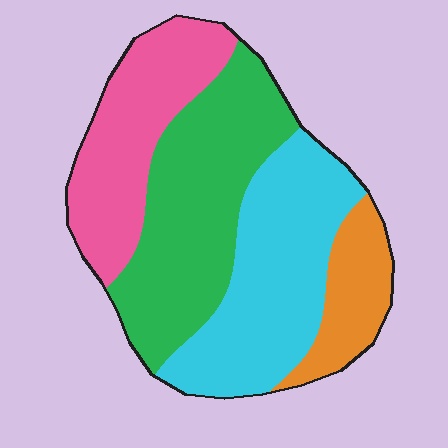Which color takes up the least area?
Orange, at roughly 10%.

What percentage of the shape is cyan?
Cyan takes up about one third (1/3) of the shape.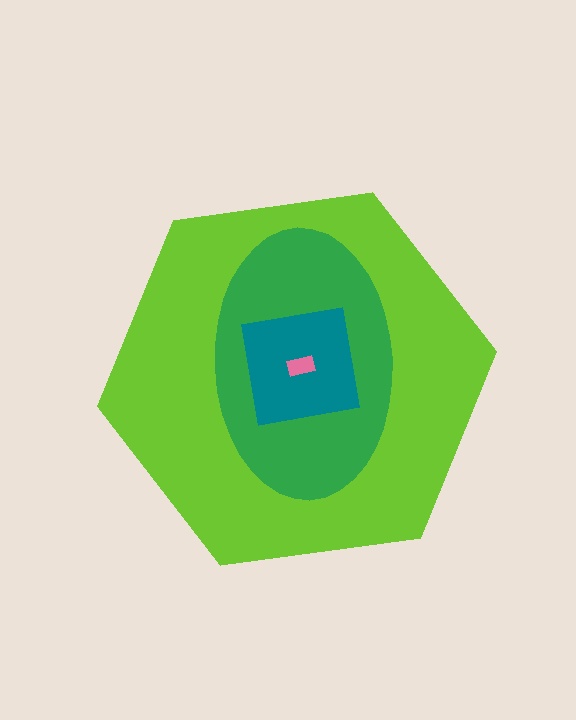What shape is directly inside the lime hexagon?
The green ellipse.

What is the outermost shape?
The lime hexagon.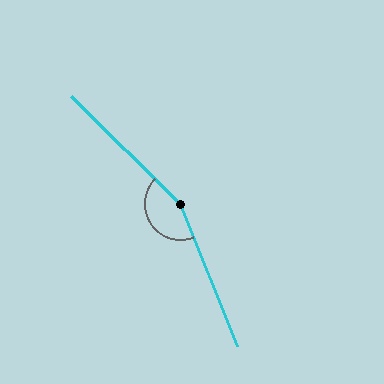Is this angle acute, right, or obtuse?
It is obtuse.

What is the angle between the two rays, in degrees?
Approximately 156 degrees.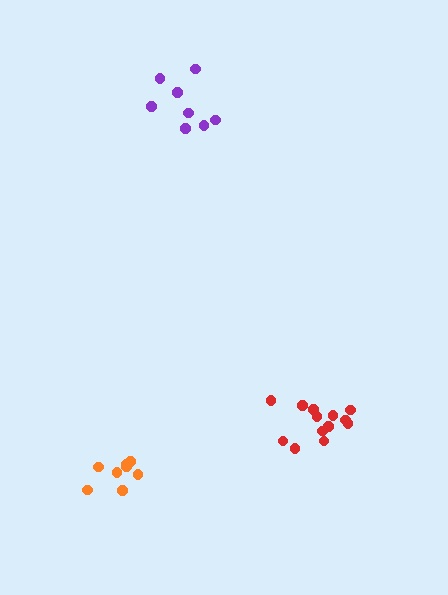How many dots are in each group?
Group 1: 8 dots, Group 2: 8 dots, Group 3: 13 dots (29 total).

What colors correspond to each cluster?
The clusters are colored: orange, purple, red.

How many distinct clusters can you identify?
There are 3 distinct clusters.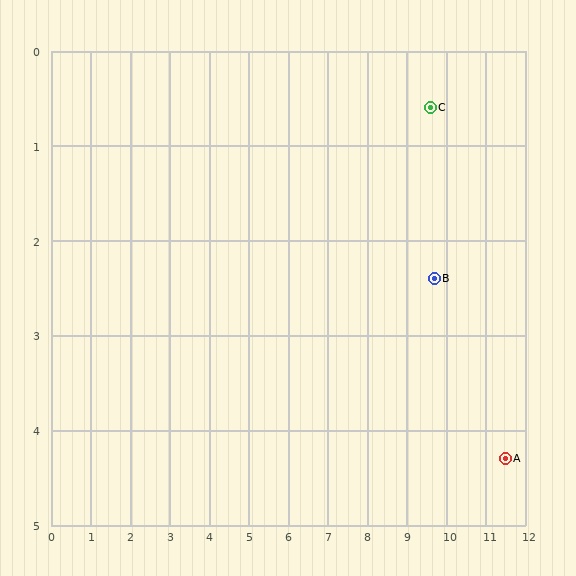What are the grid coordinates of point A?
Point A is at approximately (11.5, 4.3).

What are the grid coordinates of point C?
Point C is at approximately (9.6, 0.6).